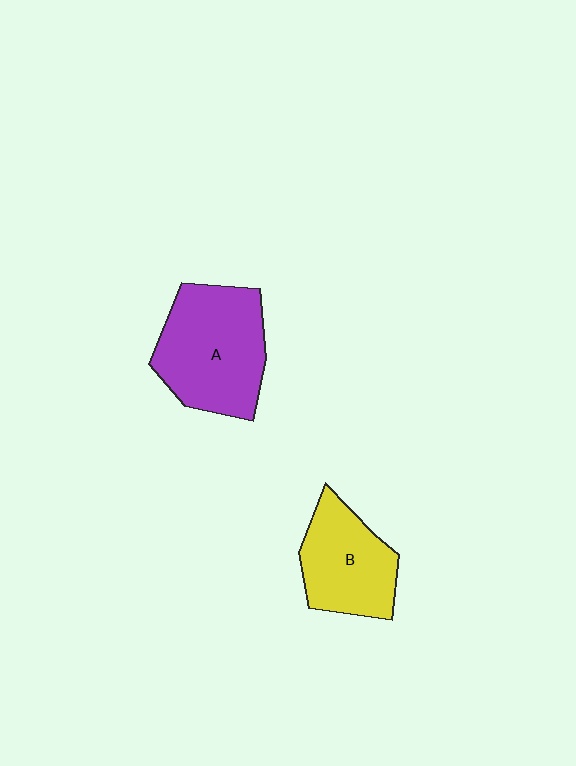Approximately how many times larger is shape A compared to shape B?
Approximately 1.4 times.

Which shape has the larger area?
Shape A (purple).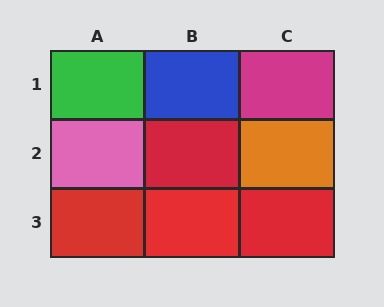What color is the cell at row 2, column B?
Red.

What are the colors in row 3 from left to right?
Red, red, red.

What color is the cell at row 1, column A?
Green.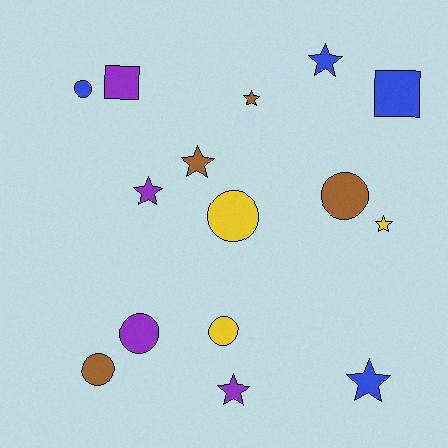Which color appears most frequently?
Brown, with 4 objects.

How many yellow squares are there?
There are no yellow squares.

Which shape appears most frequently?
Star, with 7 objects.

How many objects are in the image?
There are 15 objects.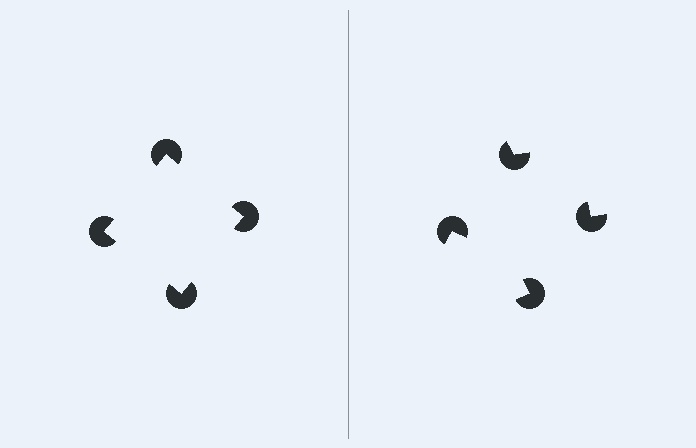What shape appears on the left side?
An illusory square.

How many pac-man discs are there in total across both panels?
8 — 4 on each side.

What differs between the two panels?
The pac-man discs are positioned identically on both sides; only the wedge orientations differ. On the left they align to a square; on the right they are misaligned.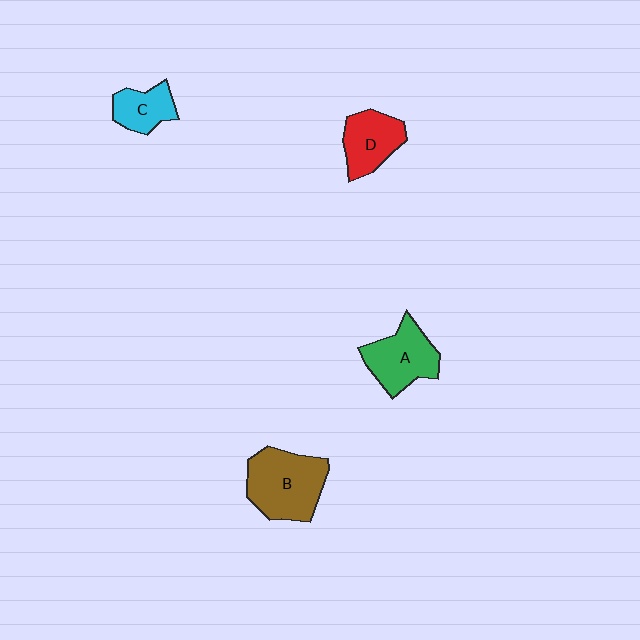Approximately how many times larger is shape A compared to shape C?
Approximately 1.5 times.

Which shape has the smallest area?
Shape C (cyan).